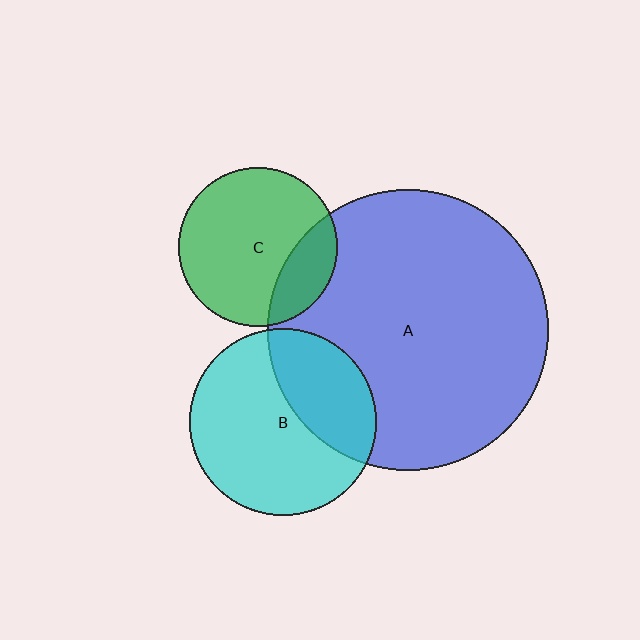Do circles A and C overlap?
Yes.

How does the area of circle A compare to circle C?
Approximately 3.1 times.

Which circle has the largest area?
Circle A (blue).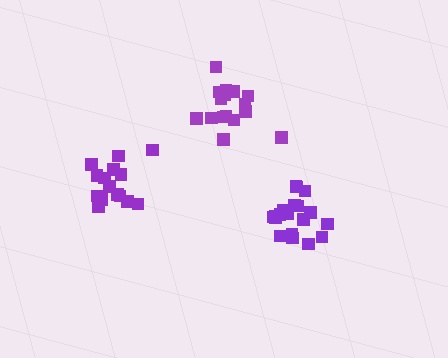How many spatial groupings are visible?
There are 3 spatial groupings.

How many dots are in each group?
Group 1: 15 dots, Group 2: 19 dots, Group 3: 16 dots (50 total).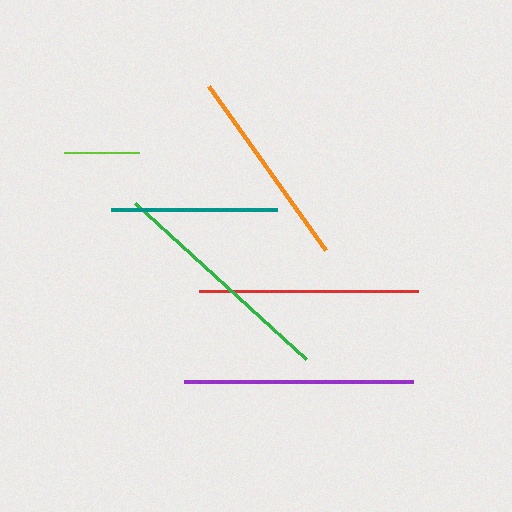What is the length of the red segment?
The red segment is approximately 219 pixels long.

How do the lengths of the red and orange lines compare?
The red and orange lines are approximately the same length.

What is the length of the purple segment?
The purple segment is approximately 230 pixels long.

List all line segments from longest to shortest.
From longest to shortest: green, purple, red, orange, teal, lime.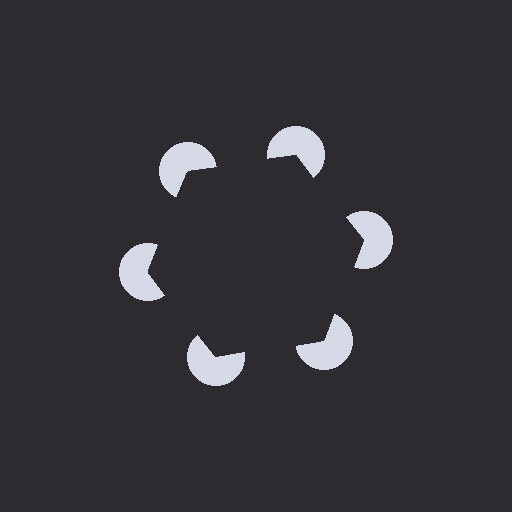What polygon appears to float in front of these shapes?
An illusory hexagon — its edges are inferred from the aligned wedge cuts in the pac-man discs, not physically drawn.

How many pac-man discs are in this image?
There are 6 — one at each vertex of the illusory hexagon.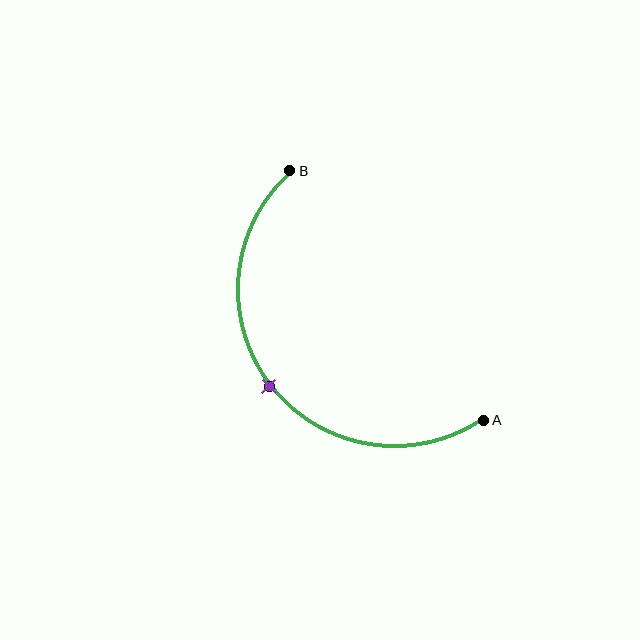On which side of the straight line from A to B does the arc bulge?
The arc bulges below and to the left of the straight line connecting A and B.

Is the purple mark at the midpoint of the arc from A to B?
Yes. The purple mark lies on the arc at equal arc-length from both A and B — it is the arc midpoint.